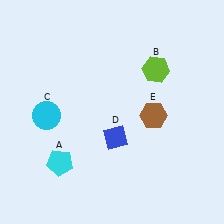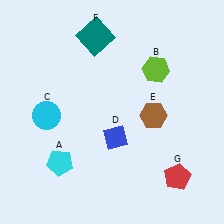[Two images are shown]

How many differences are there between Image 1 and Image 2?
There are 2 differences between the two images.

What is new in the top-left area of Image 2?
A teal square (F) was added in the top-left area of Image 2.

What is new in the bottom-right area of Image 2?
A red pentagon (G) was added in the bottom-right area of Image 2.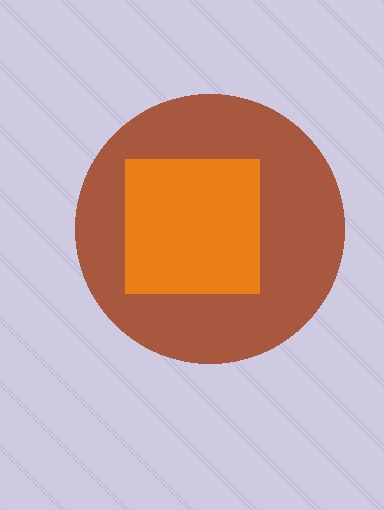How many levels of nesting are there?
2.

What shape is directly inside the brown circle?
The orange square.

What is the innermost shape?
The orange square.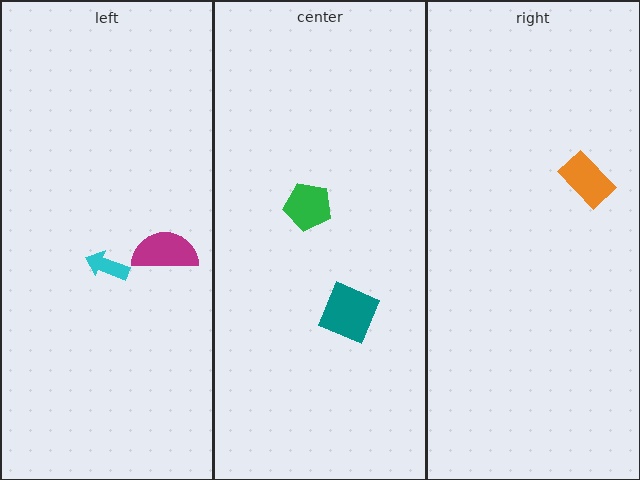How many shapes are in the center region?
2.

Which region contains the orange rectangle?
The right region.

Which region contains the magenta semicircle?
The left region.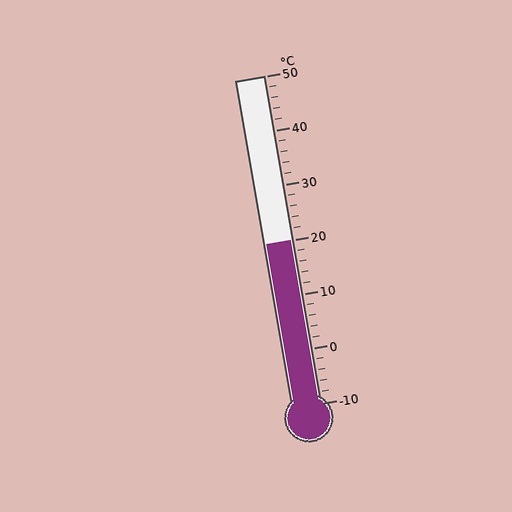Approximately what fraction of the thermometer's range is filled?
The thermometer is filled to approximately 50% of its range.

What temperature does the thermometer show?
The thermometer shows approximately 20°C.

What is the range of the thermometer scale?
The thermometer scale ranges from -10°C to 50°C.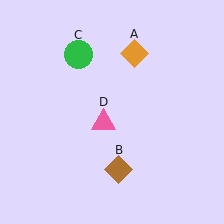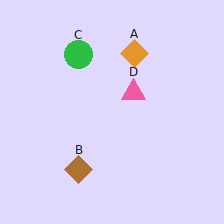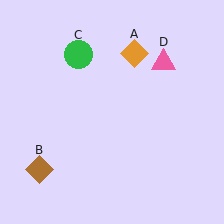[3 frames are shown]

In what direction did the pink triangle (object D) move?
The pink triangle (object D) moved up and to the right.